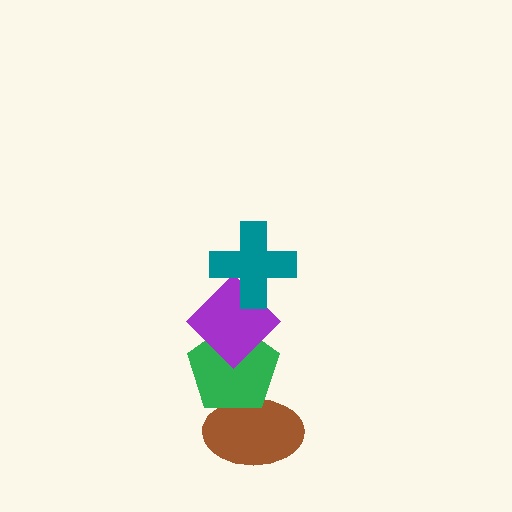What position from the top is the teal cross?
The teal cross is 1st from the top.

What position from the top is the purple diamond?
The purple diamond is 2nd from the top.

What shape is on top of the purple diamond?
The teal cross is on top of the purple diamond.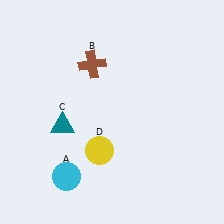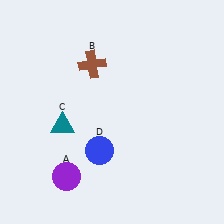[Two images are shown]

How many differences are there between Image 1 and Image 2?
There are 2 differences between the two images.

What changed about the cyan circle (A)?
In Image 1, A is cyan. In Image 2, it changed to purple.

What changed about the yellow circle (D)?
In Image 1, D is yellow. In Image 2, it changed to blue.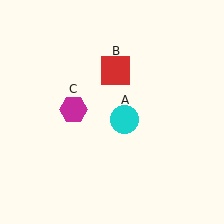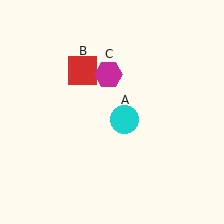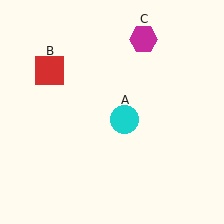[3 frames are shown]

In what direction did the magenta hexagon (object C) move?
The magenta hexagon (object C) moved up and to the right.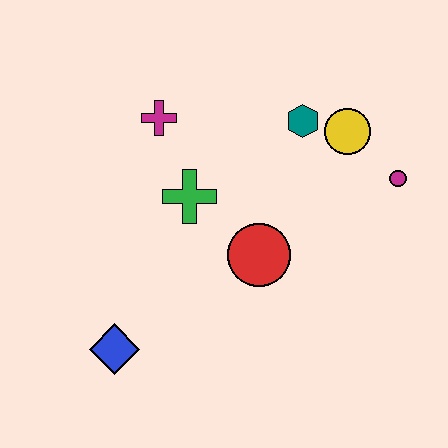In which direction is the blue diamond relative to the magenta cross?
The blue diamond is below the magenta cross.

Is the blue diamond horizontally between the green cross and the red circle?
No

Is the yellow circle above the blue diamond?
Yes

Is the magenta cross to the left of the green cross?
Yes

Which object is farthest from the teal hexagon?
The blue diamond is farthest from the teal hexagon.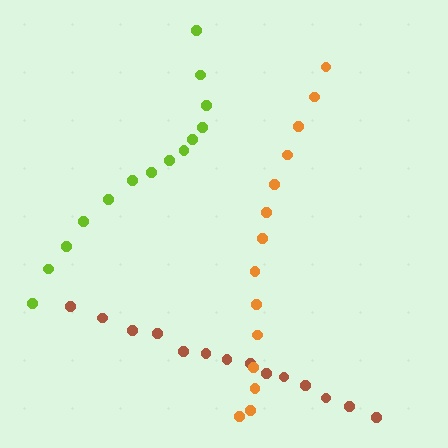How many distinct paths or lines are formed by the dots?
There are 3 distinct paths.